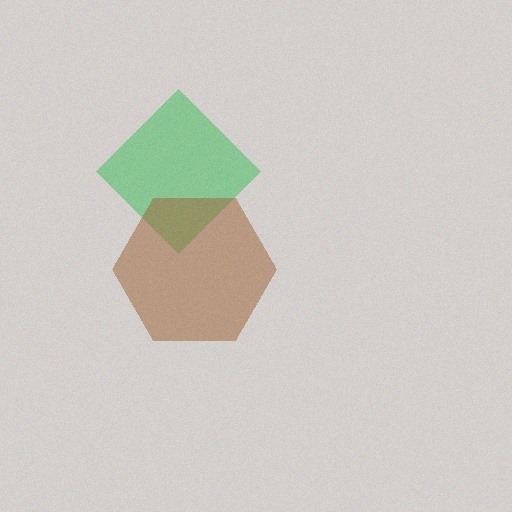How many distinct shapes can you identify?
There are 2 distinct shapes: a green diamond, a brown hexagon.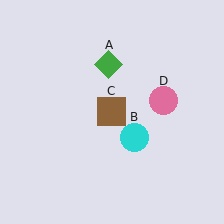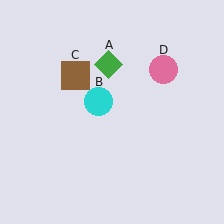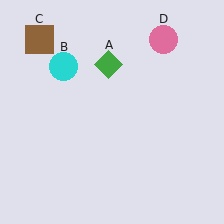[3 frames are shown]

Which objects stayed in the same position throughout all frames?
Green diamond (object A) remained stationary.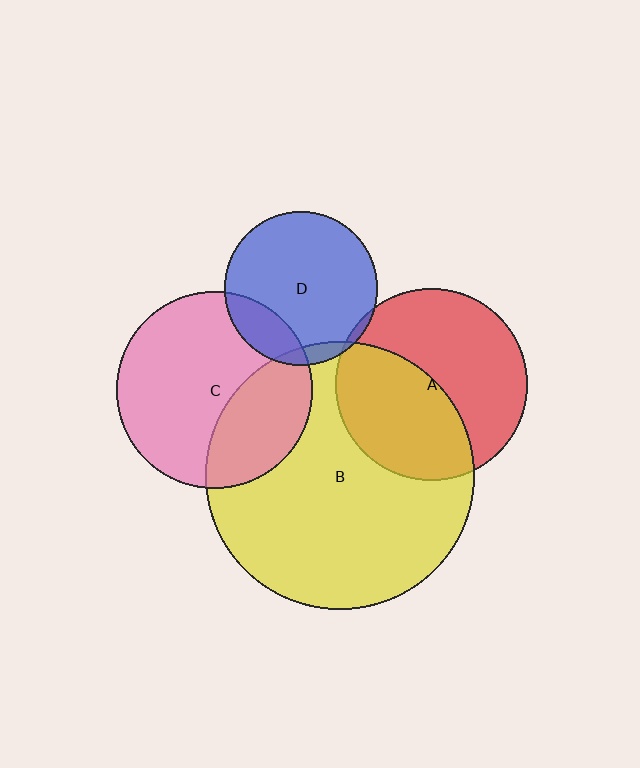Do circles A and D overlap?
Yes.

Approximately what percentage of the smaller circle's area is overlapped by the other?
Approximately 5%.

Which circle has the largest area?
Circle B (yellow).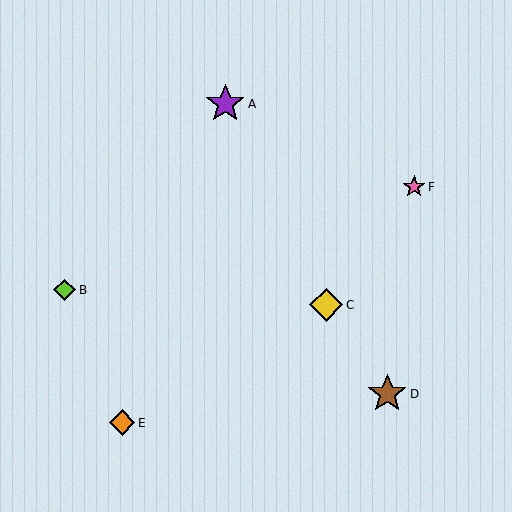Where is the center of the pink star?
The center of the pink star is at (414, 187).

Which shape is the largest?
The brown star (labeled D) is the largest.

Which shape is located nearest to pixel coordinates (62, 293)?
The lime diamond (labeled B) at (65, 290) is nearest to that location.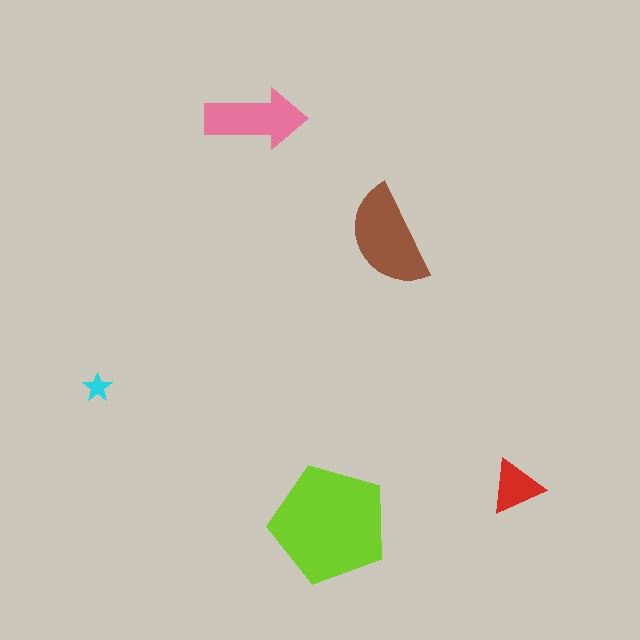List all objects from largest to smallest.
The lime pentagon, the brown semicircle, the pink arrow, the red triangle, the cyan star.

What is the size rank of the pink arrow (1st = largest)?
3rd.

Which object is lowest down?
The lime pentagon is bottommost.